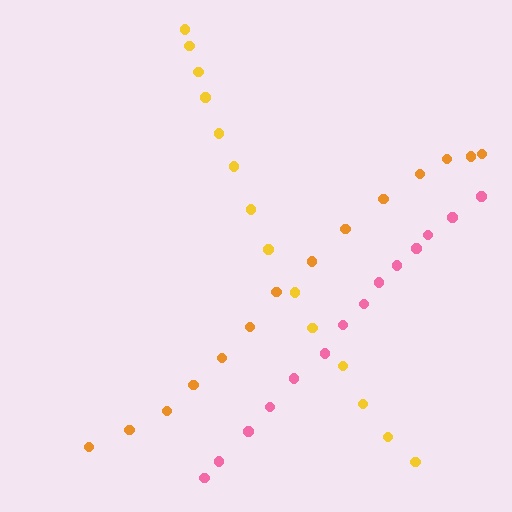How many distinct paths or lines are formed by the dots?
There are 3 distinct paths.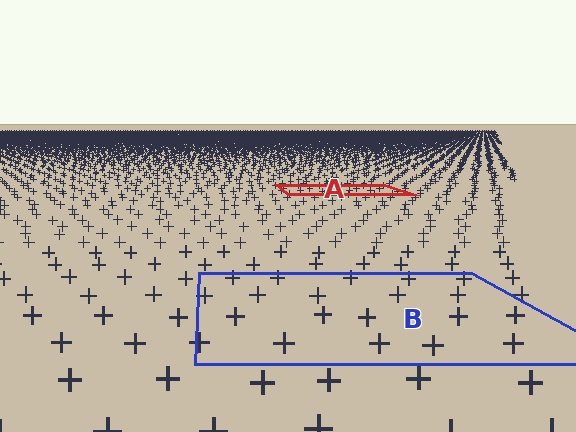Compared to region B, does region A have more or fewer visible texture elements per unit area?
Region A has more texture elements per unit area — they are packed more densely because it is farther away.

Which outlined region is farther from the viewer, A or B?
Region A is farther from the viewer — the texture elements inside it appear smaller and more densely packed.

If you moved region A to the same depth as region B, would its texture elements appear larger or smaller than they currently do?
They would appear larger. At a closer depth, the same texture elements are projected at a bigger on-screen size.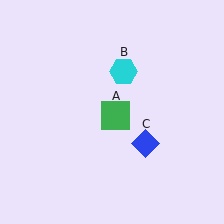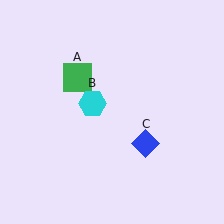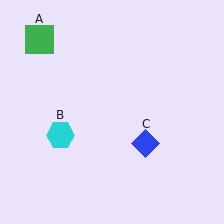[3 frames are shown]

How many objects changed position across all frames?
2 objects changed position: green square (object A), cyan hexagon (object B).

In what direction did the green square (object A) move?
The green square (object A) moved up and to the left.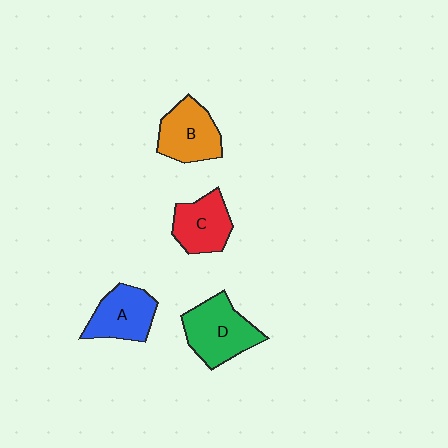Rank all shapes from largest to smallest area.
From largest to smallest: D (green), B (orange), A (blue), C (red).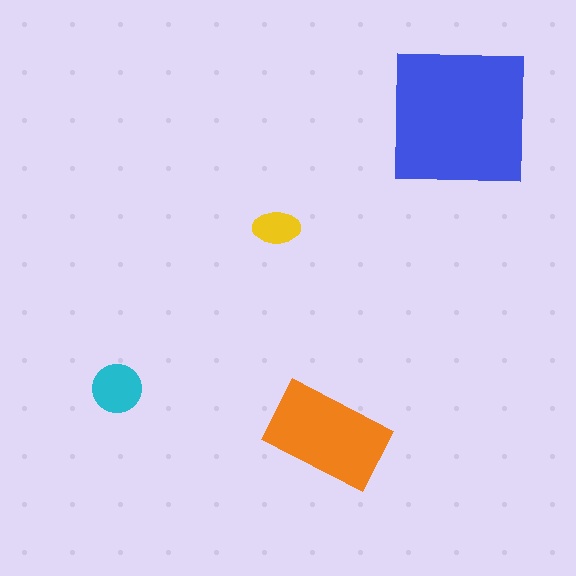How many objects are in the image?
There are 4 objects in the image.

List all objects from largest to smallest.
The blue square, the orange rectangle, the cyan circle, the yellow ellipse.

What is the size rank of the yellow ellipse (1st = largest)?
4th.